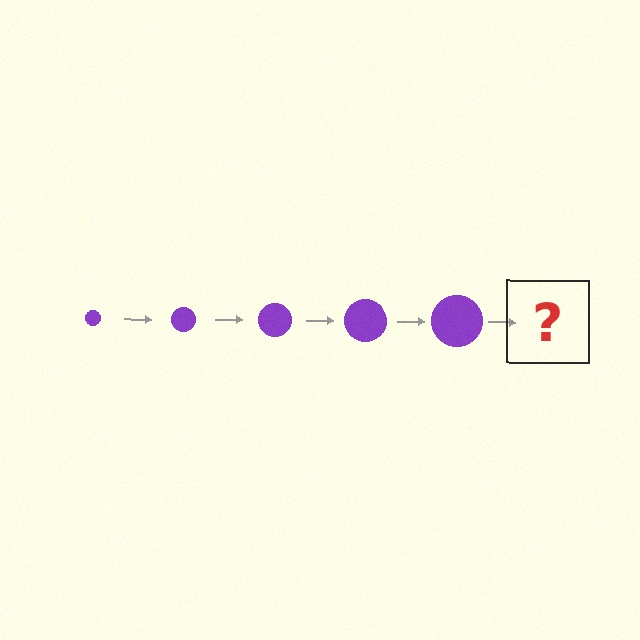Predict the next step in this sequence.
The next step is a purple circle, larger than the previous one.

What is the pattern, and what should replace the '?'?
The pattern is that the circle gets progressively larger each step. The '?' should be a purple circle, larger than the previous one.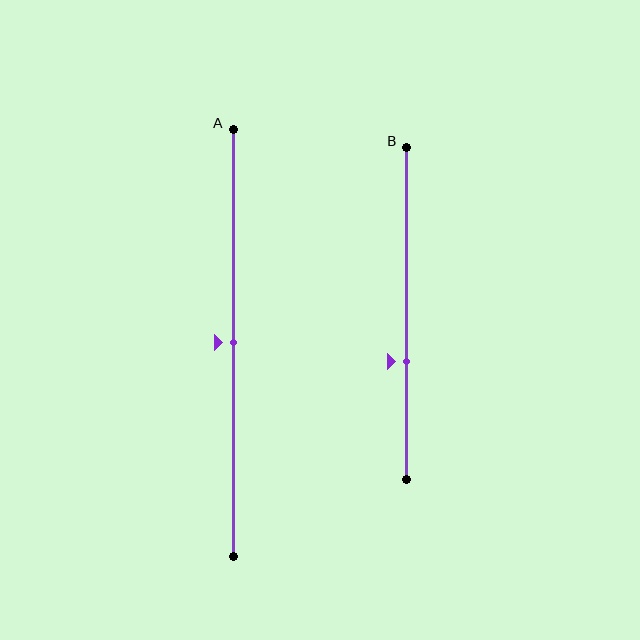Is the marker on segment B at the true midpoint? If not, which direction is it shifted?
No, the marker on segment B is shifted downward by about 15% of the segment length.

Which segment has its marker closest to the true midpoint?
Segment A has its marker closest to the true midpoint.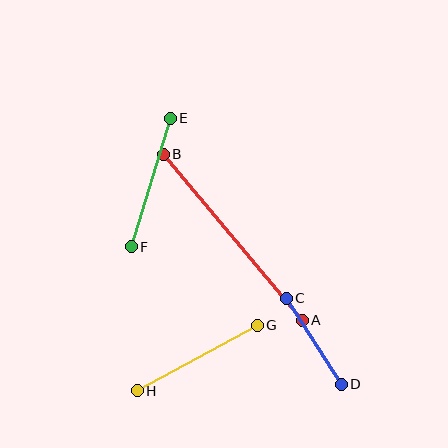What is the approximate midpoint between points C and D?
The midpoint is at approximately (314, 341) pixels.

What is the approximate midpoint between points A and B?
The midpoint is at approximately (233, 237) pixels.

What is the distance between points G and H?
The distance is approximately 137 pixels.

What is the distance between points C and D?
The distance is approximately 102 pixels.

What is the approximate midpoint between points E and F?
The midpoint is at approximately (151, 182) pixels.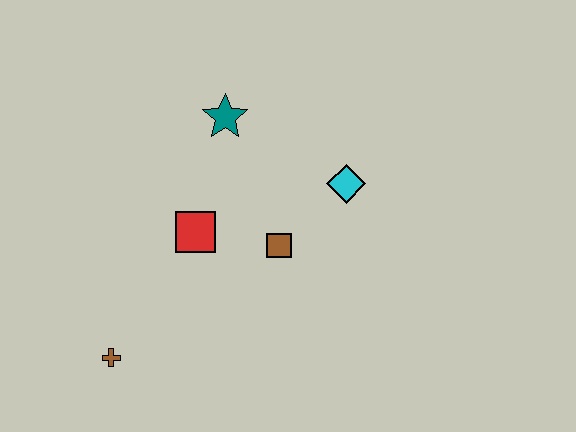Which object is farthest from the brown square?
The brown cross is farthest from the brown square.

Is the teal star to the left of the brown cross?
No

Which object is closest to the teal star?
The red square is closest to the teal star.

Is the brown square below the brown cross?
No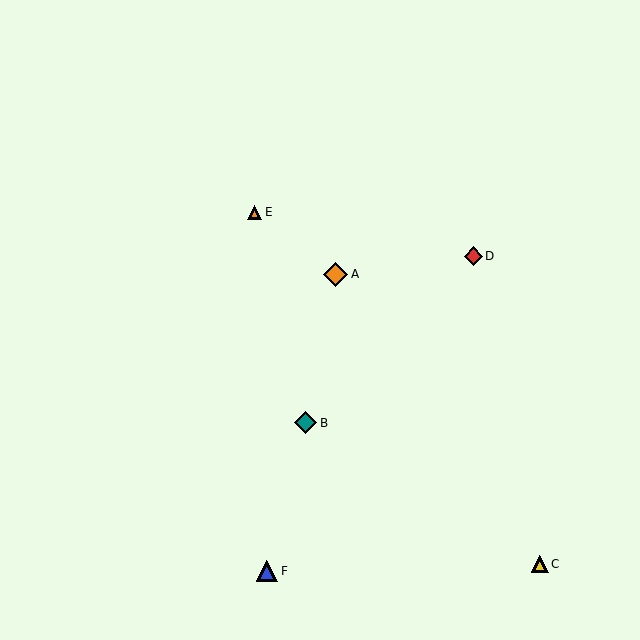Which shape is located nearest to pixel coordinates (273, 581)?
The blue triangle (labeled F) at (267, 571) is nearest to that location.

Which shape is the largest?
The orange diamond (labeled A) is the largest.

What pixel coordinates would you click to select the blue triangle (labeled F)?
Click at (267, 571) to select the blue triangle F.